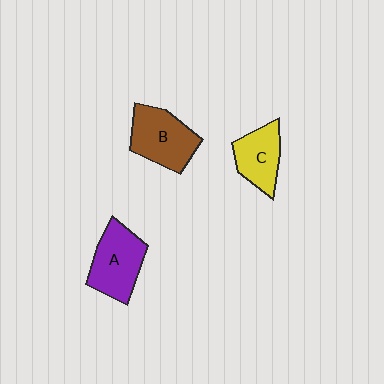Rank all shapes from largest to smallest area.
From largest to smallest: A (purple), B (brown), C (yellow).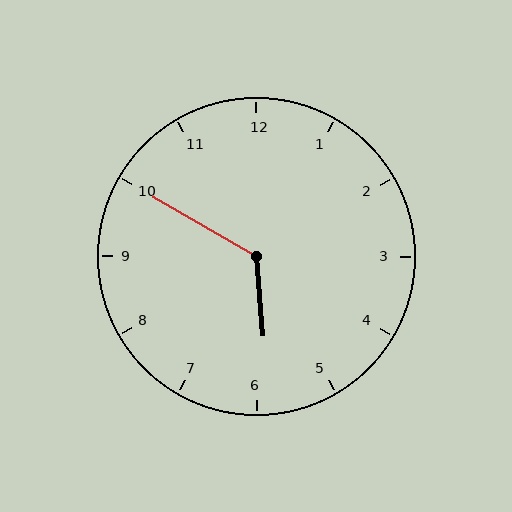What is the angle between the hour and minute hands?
Approximately 125 degrees.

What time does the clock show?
5:50.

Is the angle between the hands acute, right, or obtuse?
It is obtuse.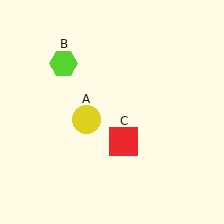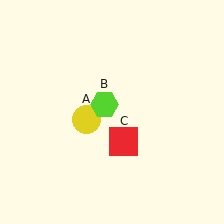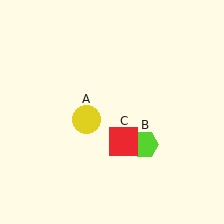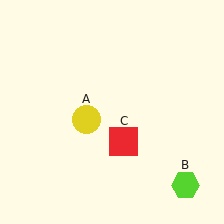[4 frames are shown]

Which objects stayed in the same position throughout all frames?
Yellow circle (object A) and red square (object C) remained stationary.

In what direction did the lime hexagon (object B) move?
The lime hexagon (object B) moved down and to the right.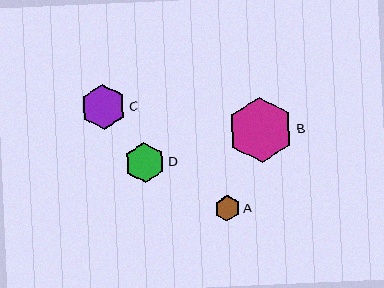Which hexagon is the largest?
Hexagon B is the largest with a size of approximately 65 pixels.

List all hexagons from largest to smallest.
From largest to smallest: B, C, D, A.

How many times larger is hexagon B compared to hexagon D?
Hexagon B is approximately 1.6 times the size of hexagon D.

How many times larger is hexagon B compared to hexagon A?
Hexagon B is approximately 2.5 times the size of hexagon A.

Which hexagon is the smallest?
Hexagon A is the smallest with a size of approximately 26 pixels.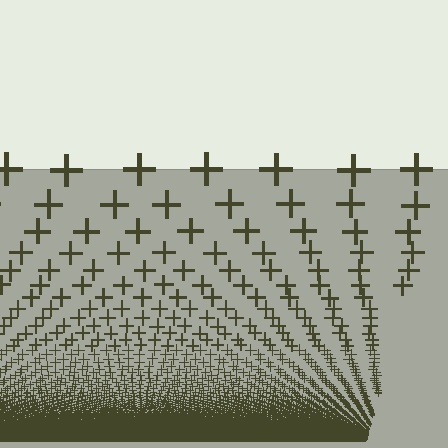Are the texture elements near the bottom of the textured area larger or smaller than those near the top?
Smaller. The gradient is inverted — elements near the bottom are smaller and denser.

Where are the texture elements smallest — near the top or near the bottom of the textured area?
Near the bottom.